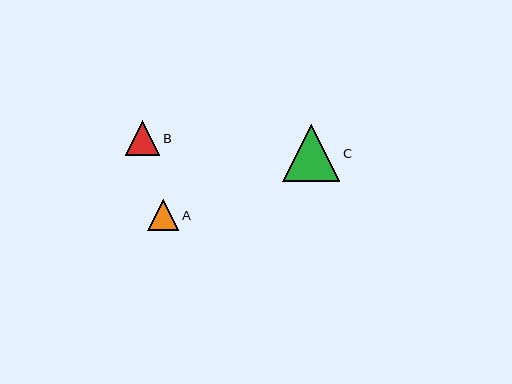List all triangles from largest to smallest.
From largest to smallest: C, B, A.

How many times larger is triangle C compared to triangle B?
Triangle C is approximately 1.7 times the size of triangle B.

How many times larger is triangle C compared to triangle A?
Triangle C is approximately 1.8 times the size of triangle A.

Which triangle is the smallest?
Triangle A is the smallest with a size of approximately 31 pixels.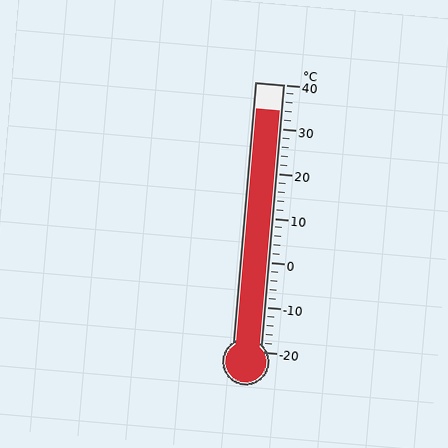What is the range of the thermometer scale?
The thermometer scale ranges from -20°C to 40°C.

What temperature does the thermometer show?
The thermometer shows approximately 34°C.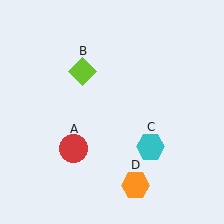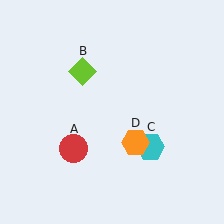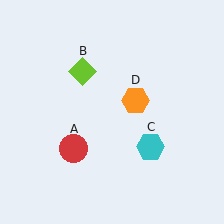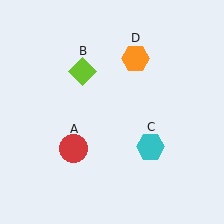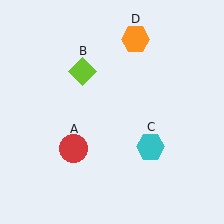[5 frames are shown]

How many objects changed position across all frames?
1 object changed position: orange hexagon (object D).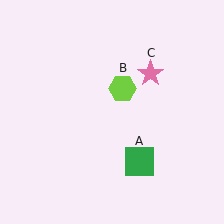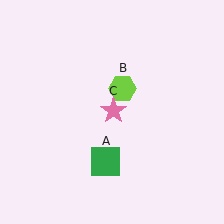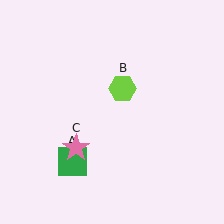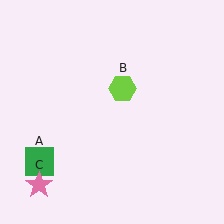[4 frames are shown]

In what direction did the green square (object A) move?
The green square (object A) moved left.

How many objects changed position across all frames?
2 objects changed position: green square (object A), pink star (object C).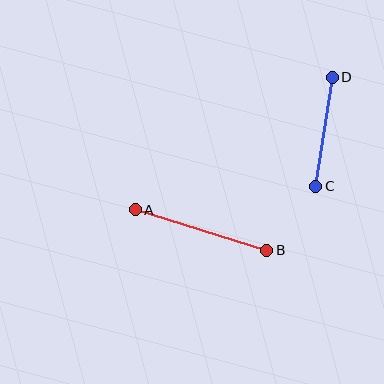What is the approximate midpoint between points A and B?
The midpoint is at approximately (201, 230) pixels.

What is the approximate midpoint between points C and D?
The midpoint is at approximately (324, 132) pixels.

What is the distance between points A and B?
The distance is approximately 137 pixels.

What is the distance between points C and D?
The distance is approximately 110 pixels.